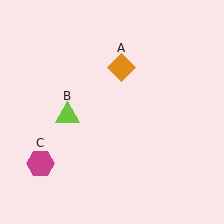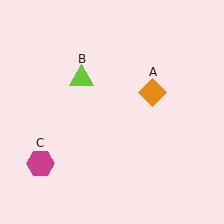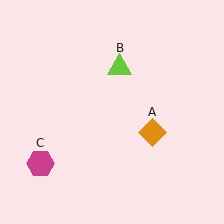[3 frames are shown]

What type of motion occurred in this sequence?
The orange diamond (object A), lime triangle (object B) rotated clockwise around the center of the scene.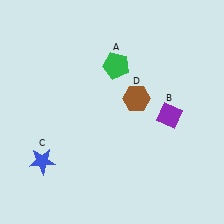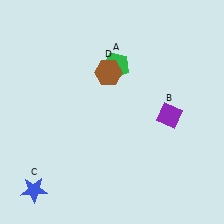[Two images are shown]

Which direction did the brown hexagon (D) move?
The brown hexagon (D) moved left.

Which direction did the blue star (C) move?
The blue star (C) moved down.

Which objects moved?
The objects that moved are: the blue star (C), the brown hexagon (D).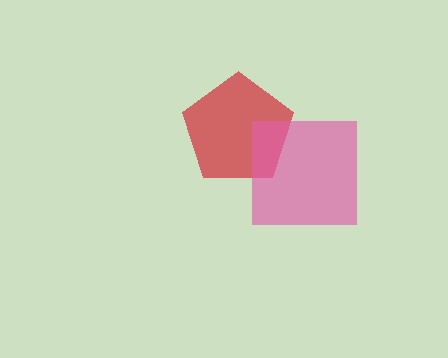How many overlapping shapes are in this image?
There are 2 overlapping shapes in the image.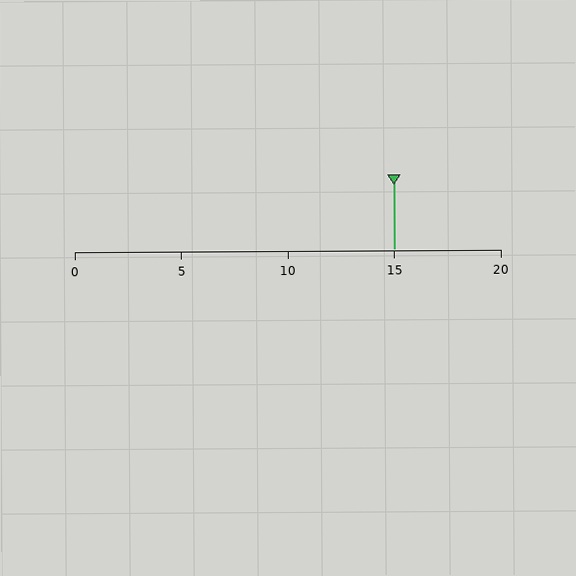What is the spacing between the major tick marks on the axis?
The major ticks are spaced 5 apart.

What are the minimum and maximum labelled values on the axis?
The axis runs from 0 to 20.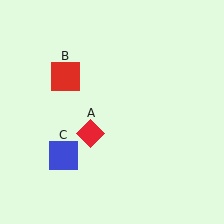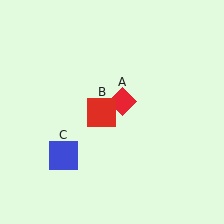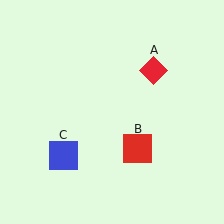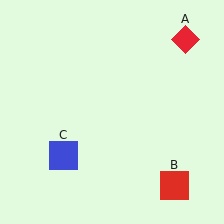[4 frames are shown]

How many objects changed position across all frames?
2 objects changed position: red diamond (object A), red square (object B).